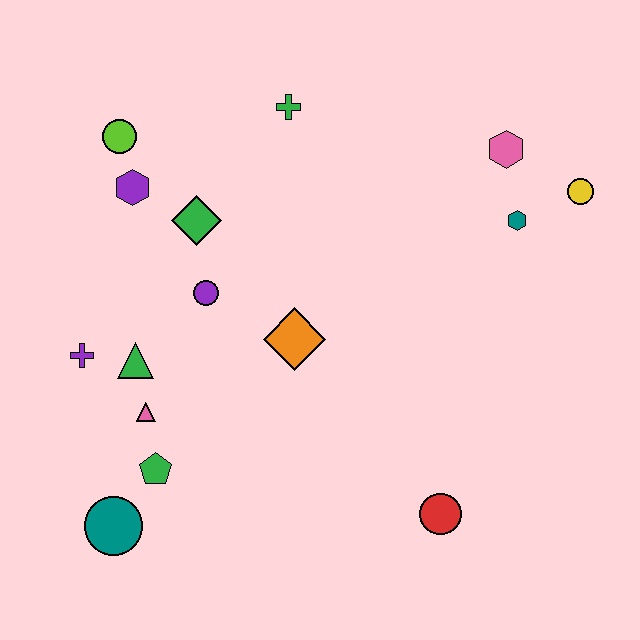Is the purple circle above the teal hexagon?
No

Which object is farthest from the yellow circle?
The teal circle is farthest from the yellow circle.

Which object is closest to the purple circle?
The green diamond is closest to the purple circle.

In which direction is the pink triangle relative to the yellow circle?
The pink triangle is to the left of the yellow circle.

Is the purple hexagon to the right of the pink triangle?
No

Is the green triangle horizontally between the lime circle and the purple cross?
No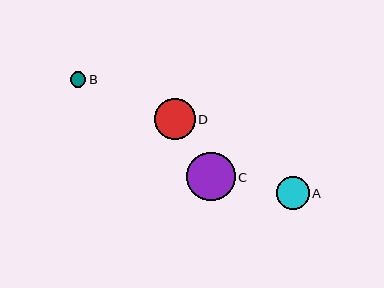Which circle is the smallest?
Circle B is the smallest with a size of approximately 16 pixels.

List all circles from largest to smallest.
From largest to smallest: C, D, A, B.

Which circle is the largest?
Circle C is the largest with a size of approximately 49 pixels.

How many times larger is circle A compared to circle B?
Circle A is approximately 2.1 times the size of circle B.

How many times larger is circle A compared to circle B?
Circle A is approximately 2.1 times the size of circle B.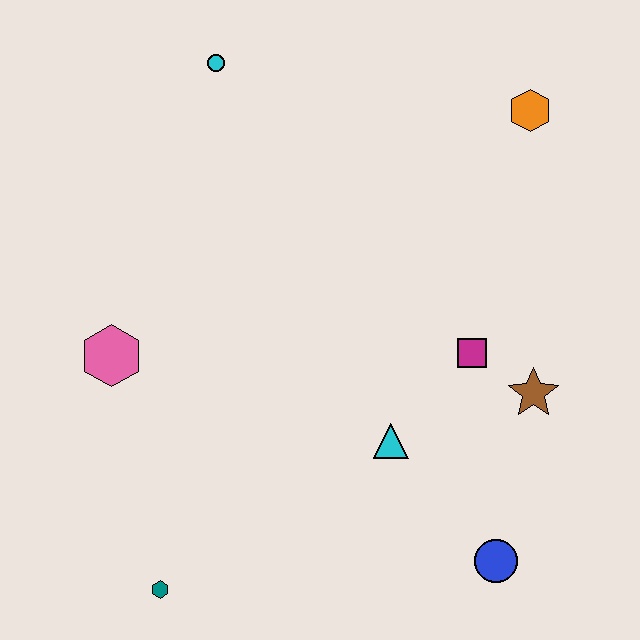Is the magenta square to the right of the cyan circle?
Yes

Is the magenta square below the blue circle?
No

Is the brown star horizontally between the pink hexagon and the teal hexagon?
No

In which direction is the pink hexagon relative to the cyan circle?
The pink hexagon is below the cyan circle.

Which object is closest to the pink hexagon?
The teal hexagon is closest to the pink hexagon.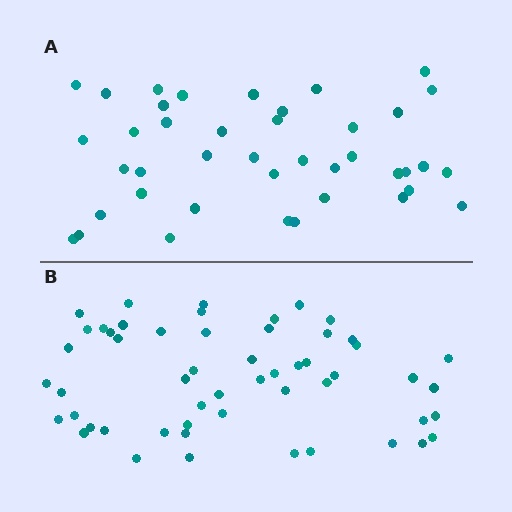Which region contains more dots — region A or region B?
Region B (the bottom region) has more dots.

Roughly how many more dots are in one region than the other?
Region B has approximately 15 more dots than region A.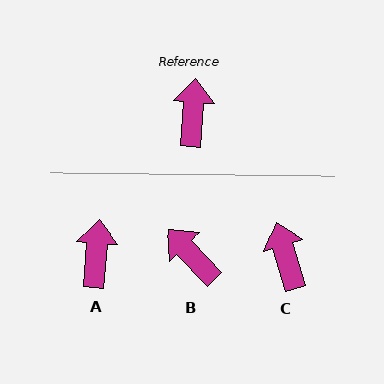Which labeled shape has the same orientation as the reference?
A.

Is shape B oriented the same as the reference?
No, it is off by about 48 degrees.